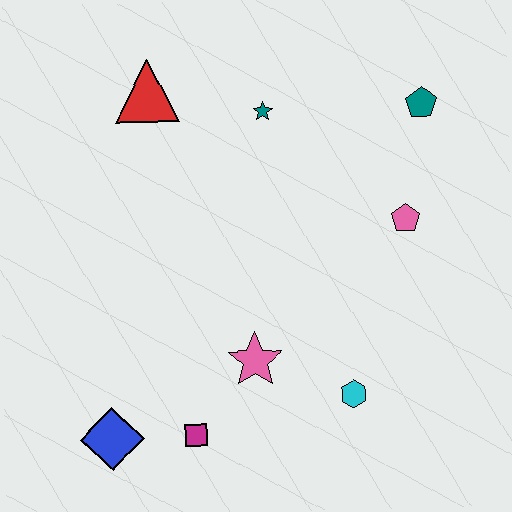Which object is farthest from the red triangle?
The cyan hexagon is farthest from the red triangle.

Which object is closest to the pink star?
The magenta square is closest to the pink star.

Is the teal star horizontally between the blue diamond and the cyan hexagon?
Yes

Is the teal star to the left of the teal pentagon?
Yes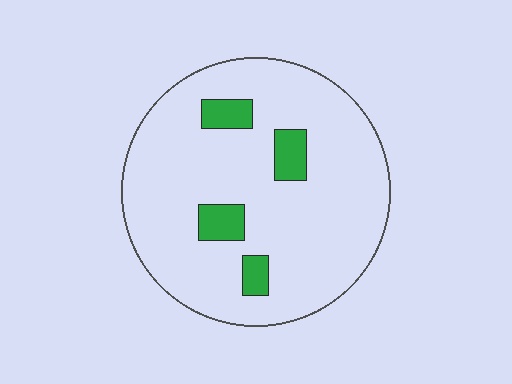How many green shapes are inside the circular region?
4.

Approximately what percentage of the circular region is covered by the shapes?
Approximately 10%.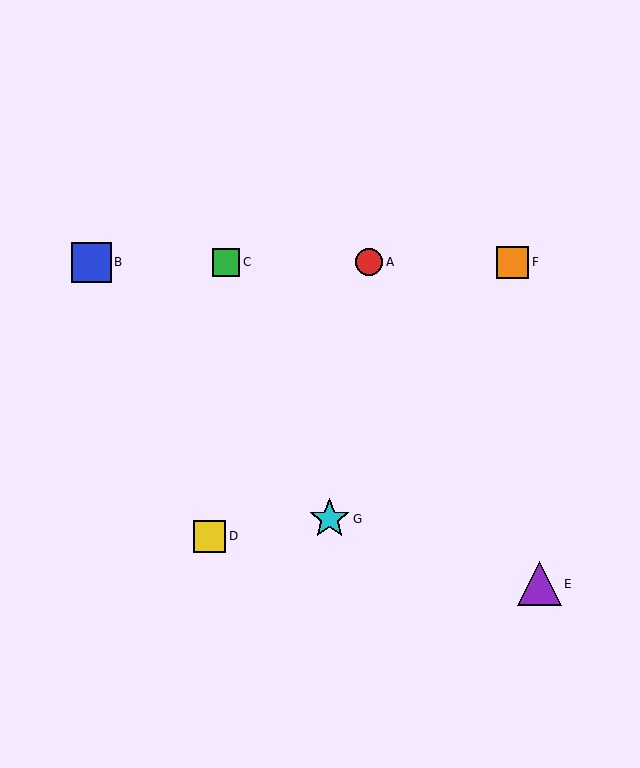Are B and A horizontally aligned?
Yes, both are at y≈262.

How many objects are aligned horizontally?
4 objects (A, B, C, F) are aligned horizontally.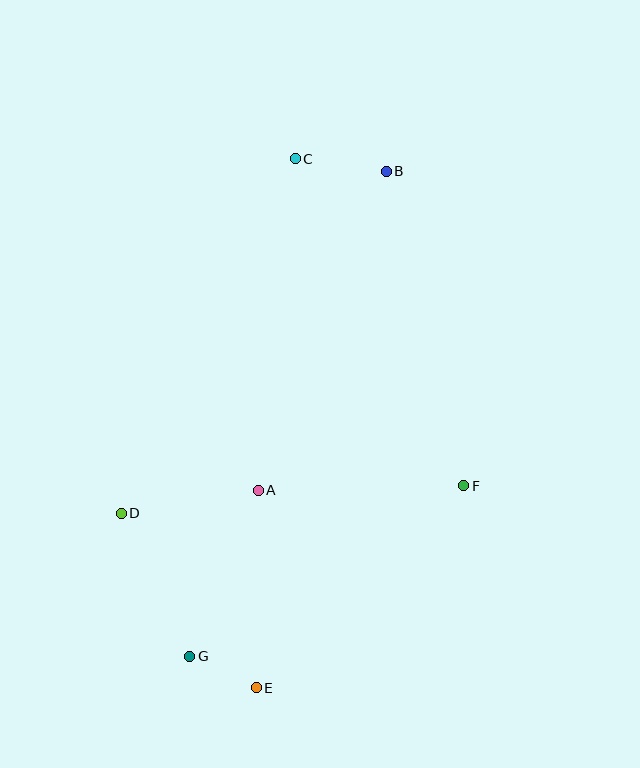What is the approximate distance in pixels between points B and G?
The distance between B and G is approximately 523 pixels.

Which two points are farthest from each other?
Points B and E are farthest from each other.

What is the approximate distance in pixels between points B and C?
The distance between B and C is approximately 92 pixels.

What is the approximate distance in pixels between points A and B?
The distance between A and B is approximately 344 pixels.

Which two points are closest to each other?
Points E and G are closest to each other.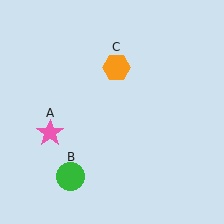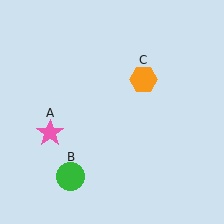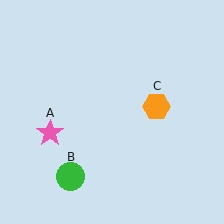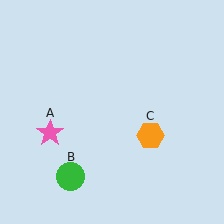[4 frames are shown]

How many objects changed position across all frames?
1 object changed position: orange hexagon (object C).